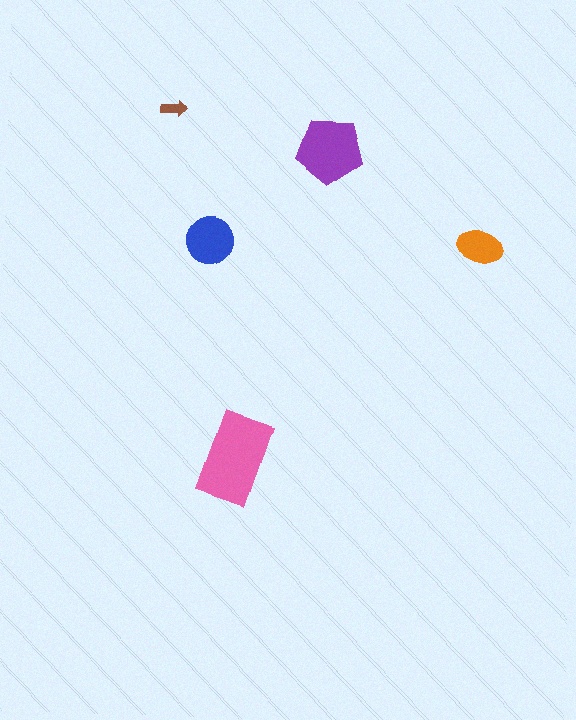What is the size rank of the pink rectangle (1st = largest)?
1st.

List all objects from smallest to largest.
The brown arrow, the orange ellipse, the blue circle, the purple pentagon, the pink rectangle.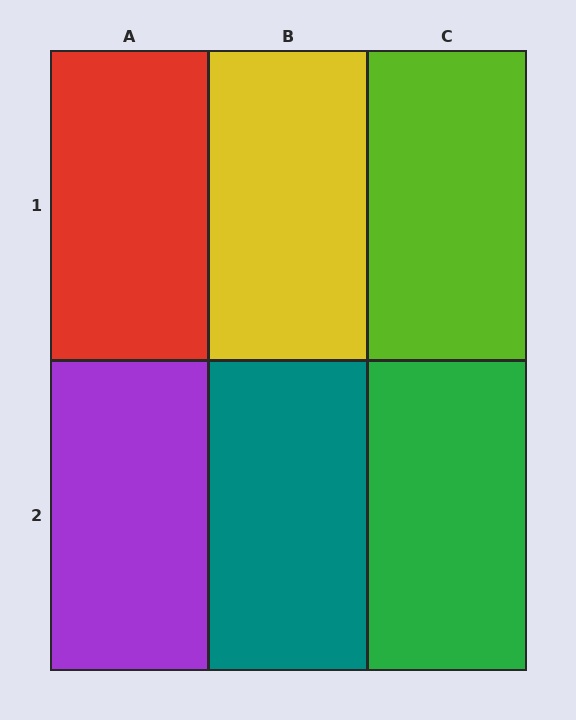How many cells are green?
1 cell is green.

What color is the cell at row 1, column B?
Yellow.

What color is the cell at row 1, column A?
Red.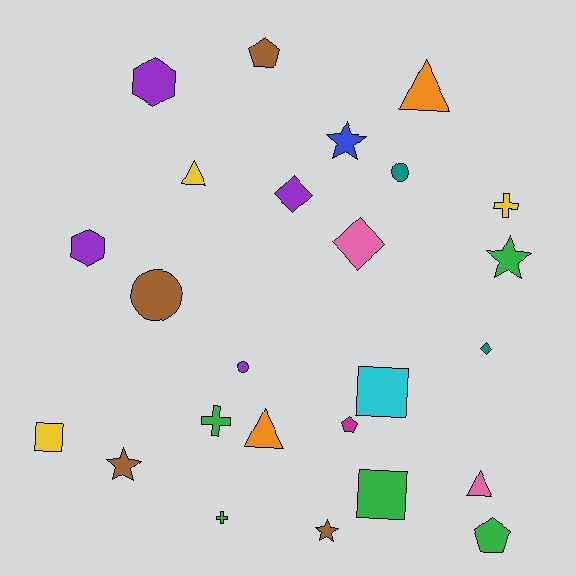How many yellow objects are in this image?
There are 3 yellow objects.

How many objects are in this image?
There are 25 objects.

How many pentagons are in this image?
There are 3 pentagons.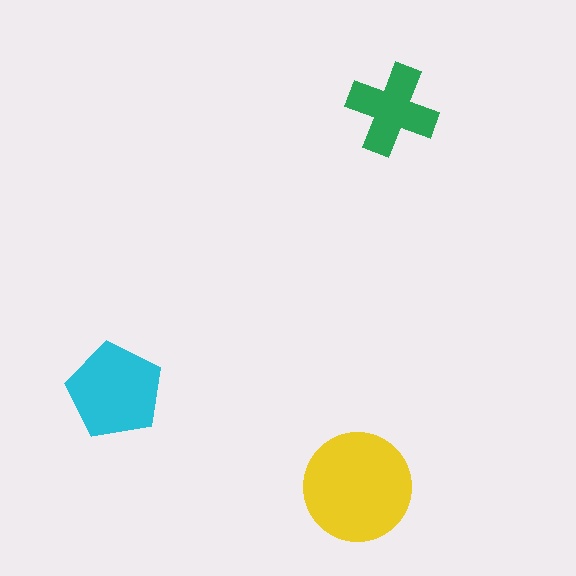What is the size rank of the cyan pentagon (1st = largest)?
2nd.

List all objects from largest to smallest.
The yellow circle, the cyan pentagon, the green cross.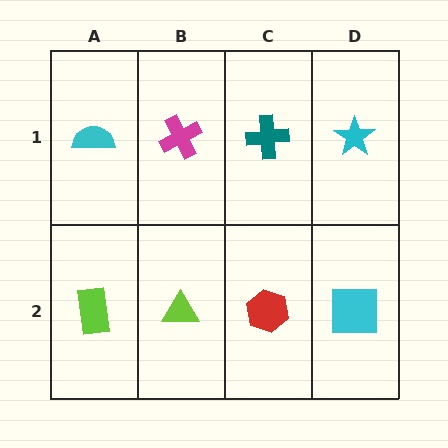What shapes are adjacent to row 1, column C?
A red hexagon (row 2, column C), a magenta cross (row 1, column B), a cyan star (row 1, column D).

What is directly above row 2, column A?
A cyan semicircle.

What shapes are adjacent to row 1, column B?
A lime triangle (row 2, column B), a cyan semicircle (row 1, column A), a teal cross (row 1, column C).